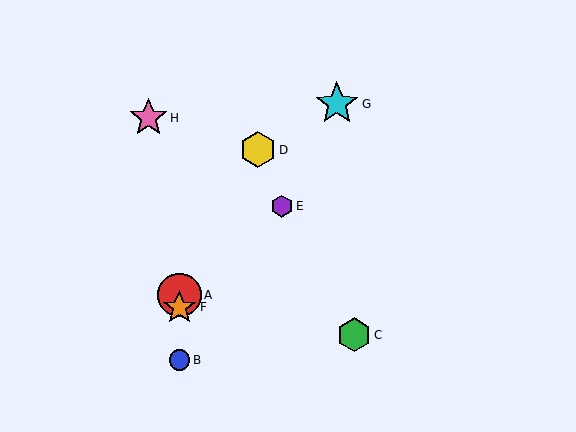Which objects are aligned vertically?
Objects A, B, F are aligned vertically.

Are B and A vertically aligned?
Yes, both are at x≈179.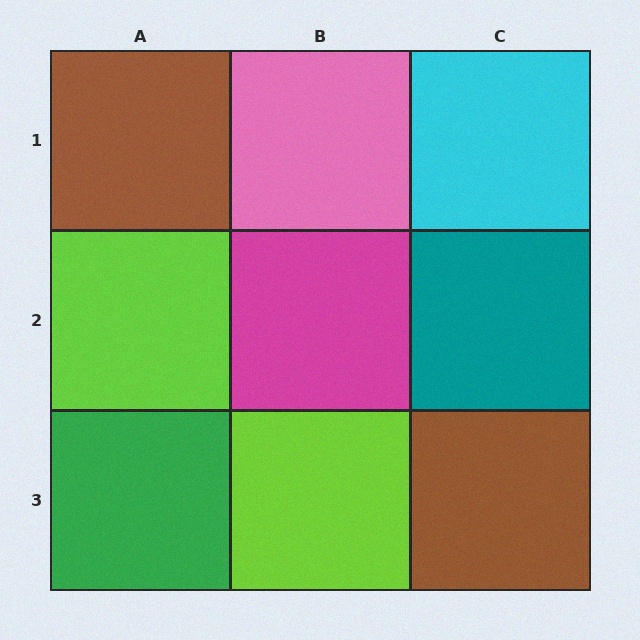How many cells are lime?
2 cells are lime.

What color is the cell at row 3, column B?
Lime.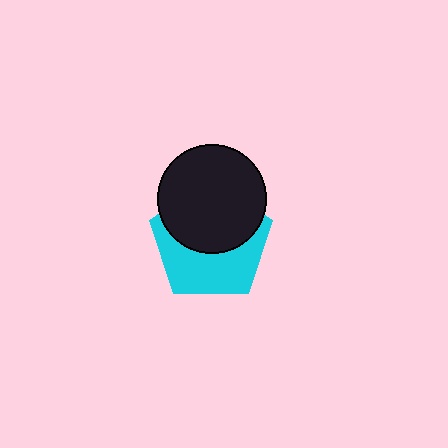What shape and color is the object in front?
The object in front is a black circle.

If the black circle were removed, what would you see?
You would see the complete cyan pentagon.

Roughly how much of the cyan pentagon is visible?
About half of it is visible (roughly 49%).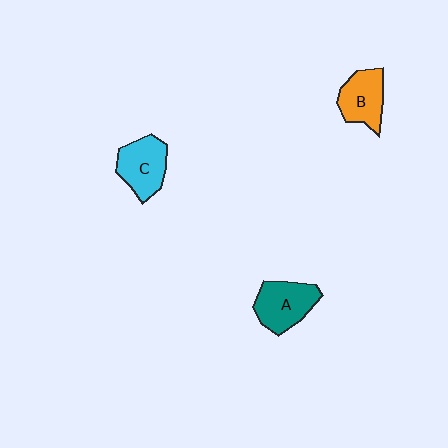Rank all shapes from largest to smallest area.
From largest to smallest: A (teal), C (cyan), B (orange).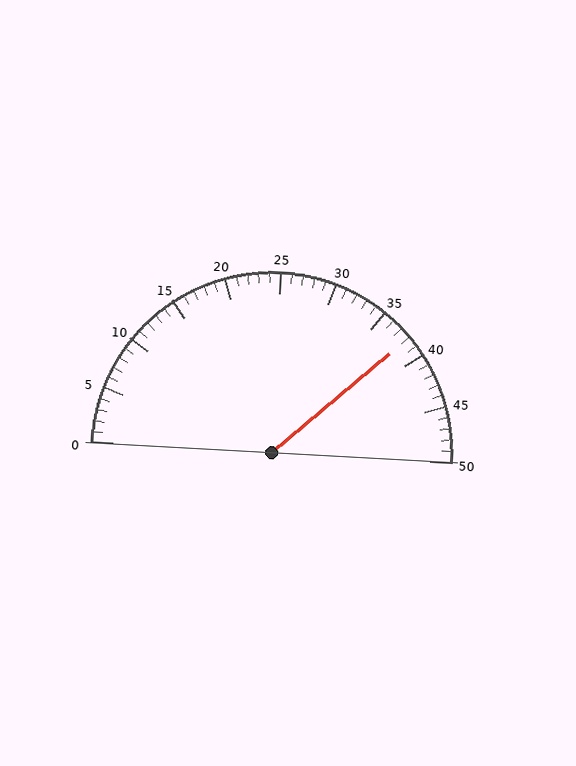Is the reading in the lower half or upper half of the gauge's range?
The reading is in the upper half of the range (0 to 50).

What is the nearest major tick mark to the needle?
The nearest major tick mark is 40.